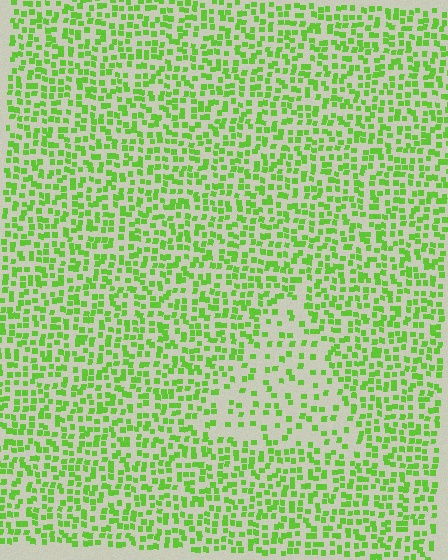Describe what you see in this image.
The image contains small lime elements arranged at two different densities. A triangle-shaped region is visible where the elements are less densely packed than the surrounding area.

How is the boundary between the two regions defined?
The boundary is defined by a change in element density (approximately 2.1x ratio). All elements are the same color, size, and shape.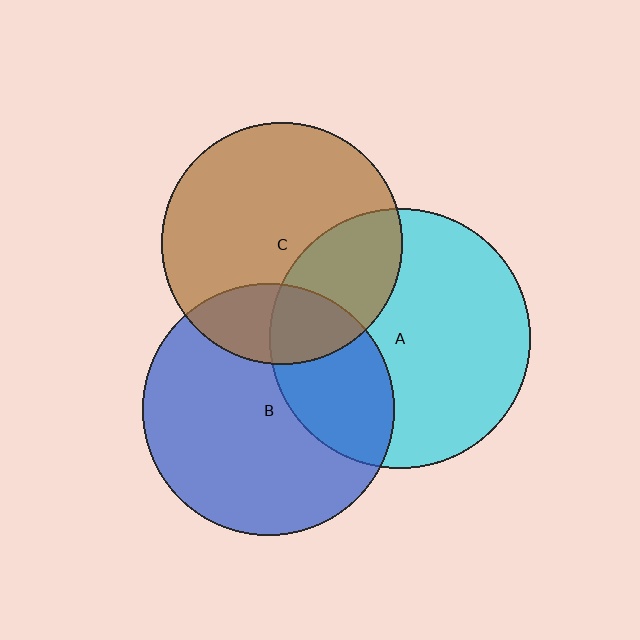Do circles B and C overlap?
Yes.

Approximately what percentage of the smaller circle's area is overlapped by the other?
Approximately 20%.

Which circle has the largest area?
Circle A (cyan).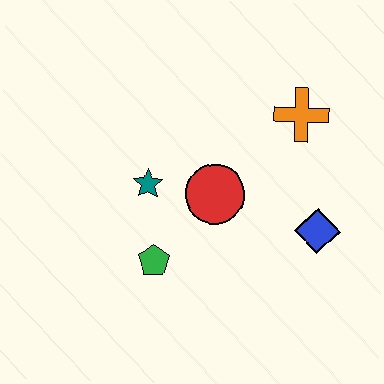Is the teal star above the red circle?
Yes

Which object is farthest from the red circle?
The orange cross is farthest from the red circle.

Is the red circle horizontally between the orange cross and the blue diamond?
No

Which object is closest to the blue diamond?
The red circle is closest to the blue diamond.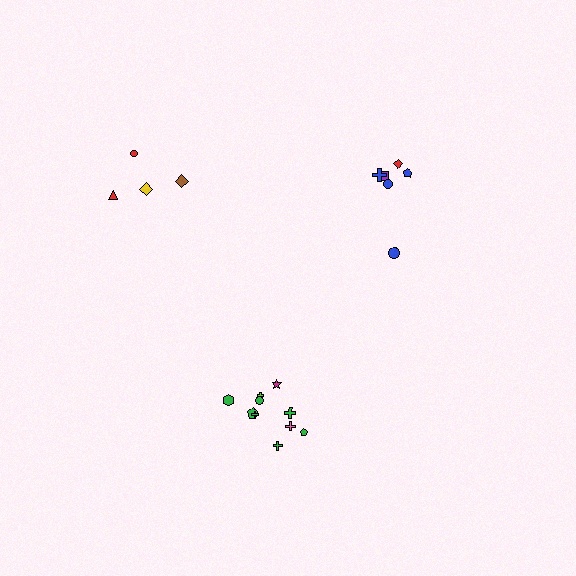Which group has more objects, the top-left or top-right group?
The top-right group.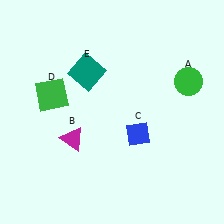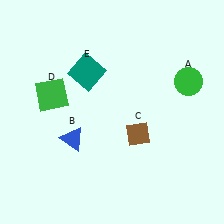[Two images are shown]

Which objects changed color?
B changed from magenta to blue. C changed from blue to brown.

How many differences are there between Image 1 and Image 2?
There are 2 differences between the two images.